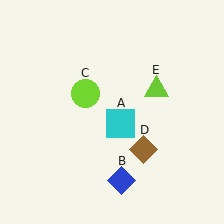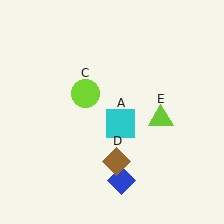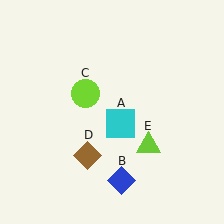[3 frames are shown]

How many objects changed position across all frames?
2 objects changed position: brown diamond (object D), lime triangle (object E).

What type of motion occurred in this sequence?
The brown diamond (object D), lime triangle (object E) rotated clockwise around the center of the scene.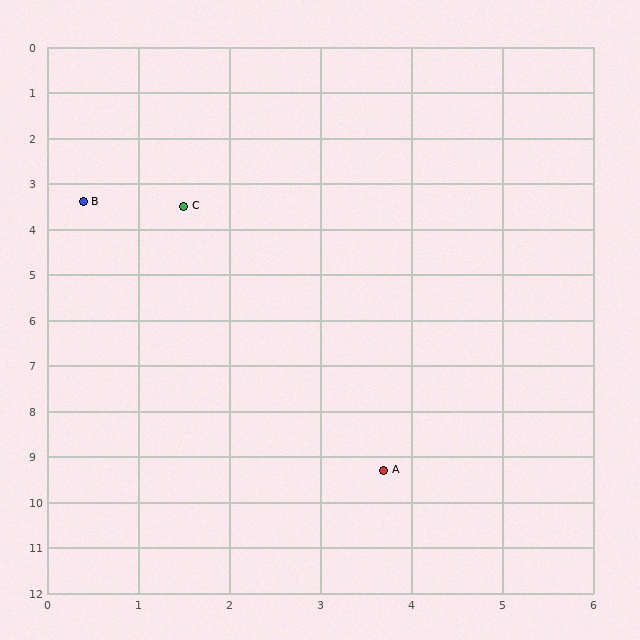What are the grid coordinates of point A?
Point A is at approximately (3.7, 9.3).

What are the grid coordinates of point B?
Point B is at approximately (0.4, 3.4).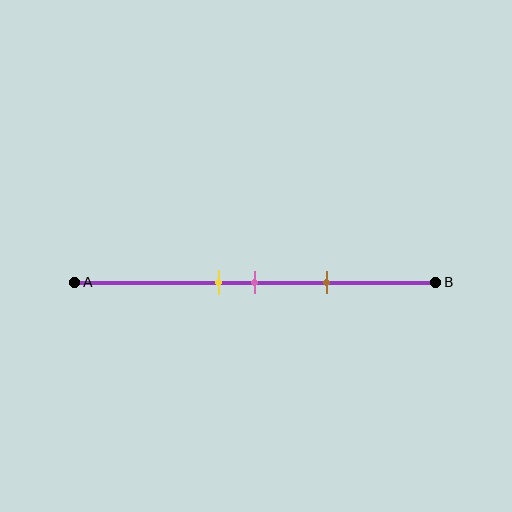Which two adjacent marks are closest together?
The yellow and pink marks are the closest adjacent pair.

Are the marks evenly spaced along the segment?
Yes, the marks are approximately evenly spaced.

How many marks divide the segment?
There are 3 marks dividing the segment.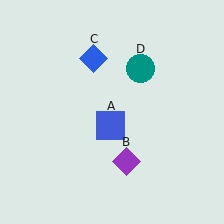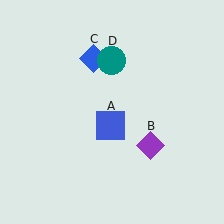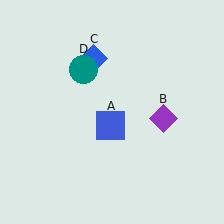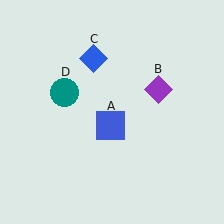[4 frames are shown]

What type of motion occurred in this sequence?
The purple diamond (object B), teal circle (object D) rotated counterclockwise around the center of the scene.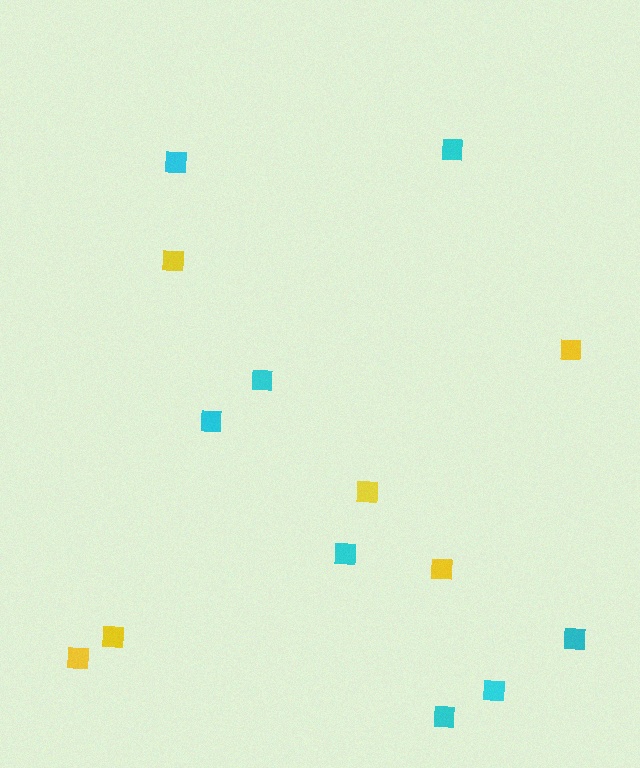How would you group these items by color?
There are 2 groups: one group of cyan squares (8) and one group of yellow squares (6).